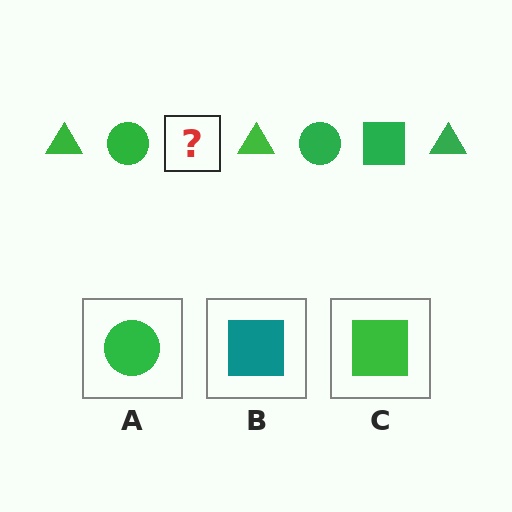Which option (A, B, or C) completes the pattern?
C.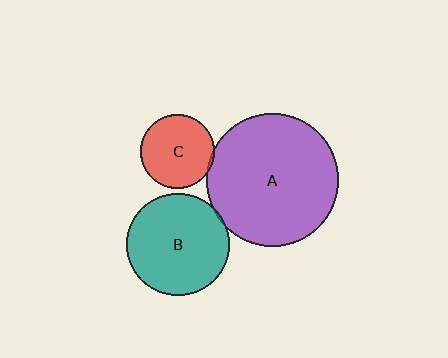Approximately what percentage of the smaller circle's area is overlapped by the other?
Approximately 5%.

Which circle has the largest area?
Circle A (purple).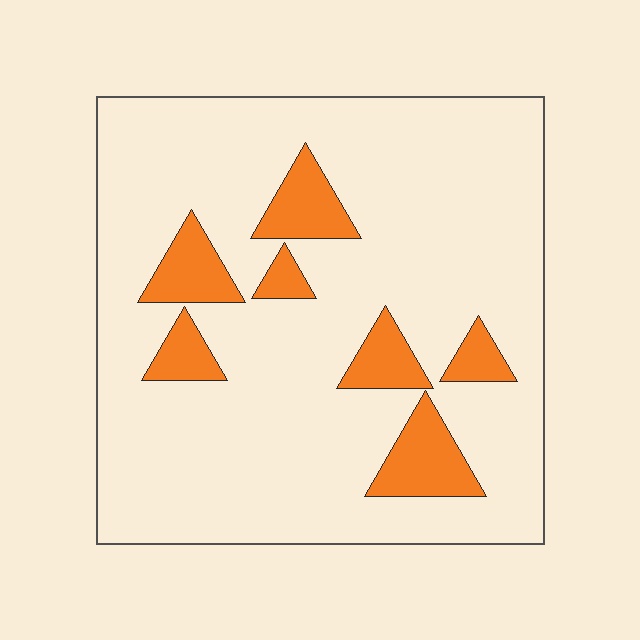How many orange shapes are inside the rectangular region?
7.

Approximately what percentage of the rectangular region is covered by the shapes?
Approximately 15%.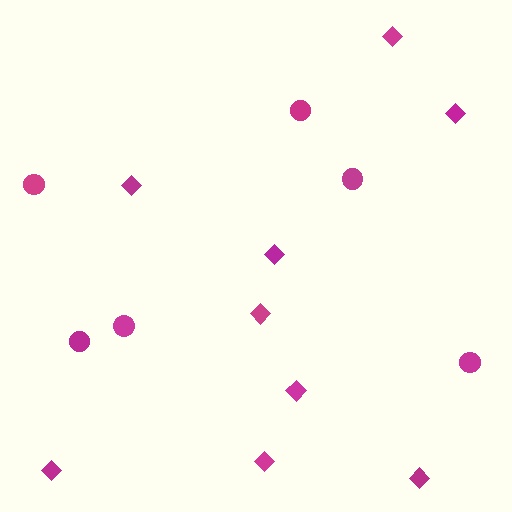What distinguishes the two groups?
There are 2 groups: one group of diamonds (9) and one group of circles (6).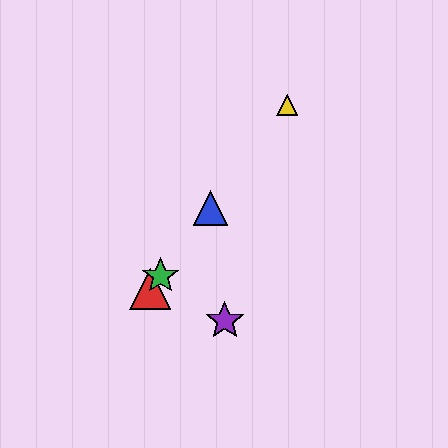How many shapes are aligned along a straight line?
4 shapes (the red triangle, the blue triangle, the green star, the yellow triangle) are aligned along a straight line.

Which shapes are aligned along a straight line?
The red triangle, the blue triangle, the green star, the yellow triangle are aligned along a straight line.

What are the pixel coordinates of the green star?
The green star is at (160, 276).